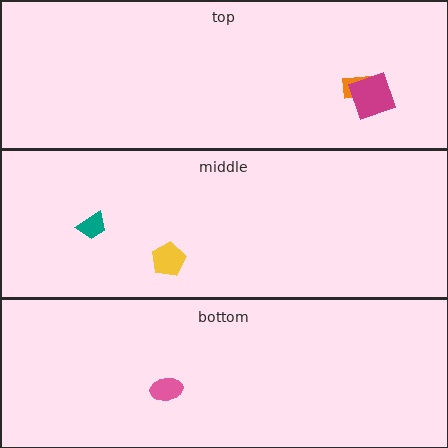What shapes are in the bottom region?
The pink ellipse.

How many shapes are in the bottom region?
1.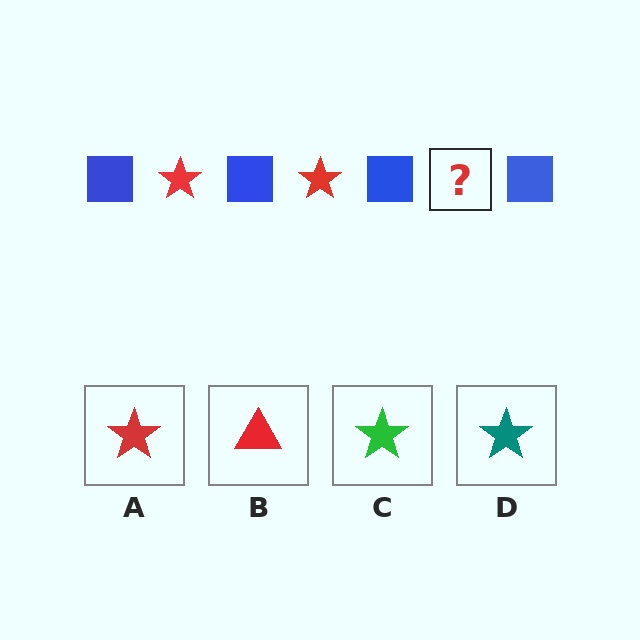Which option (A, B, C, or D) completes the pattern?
A.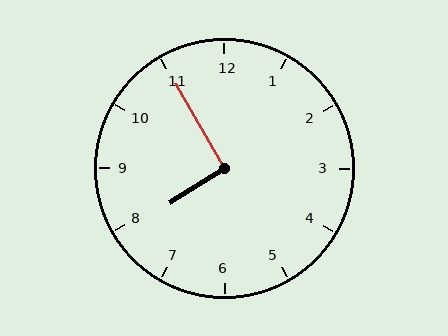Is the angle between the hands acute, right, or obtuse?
It is right.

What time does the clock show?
7:55.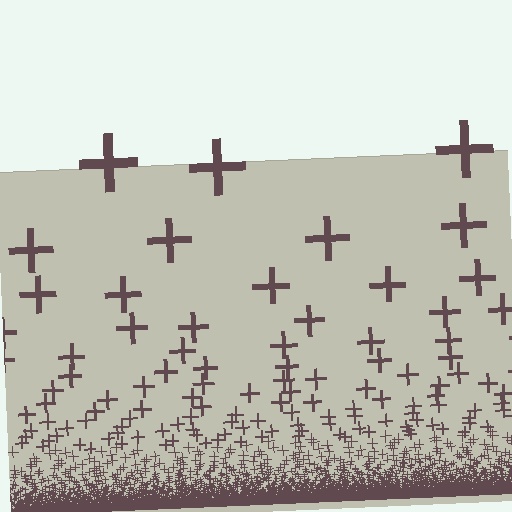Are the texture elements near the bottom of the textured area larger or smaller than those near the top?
Smaller. The gradient is inverted — elements near the bottom are smaller and denser.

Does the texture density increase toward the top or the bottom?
Density increases toward the bottom.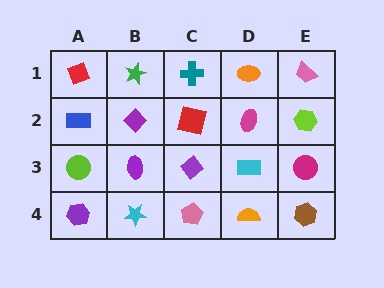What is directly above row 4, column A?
A lime circle.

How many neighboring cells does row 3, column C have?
4.